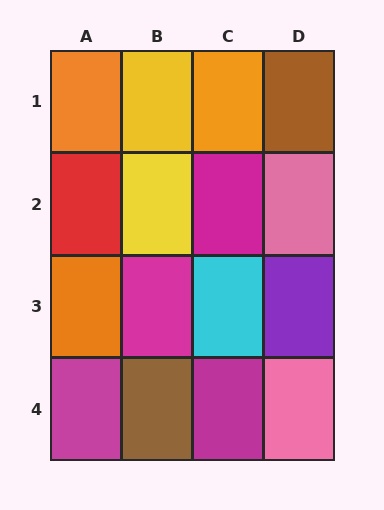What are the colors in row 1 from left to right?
Orange, yellow, orange, brown.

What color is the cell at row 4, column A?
Magenta.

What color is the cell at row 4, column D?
Pink.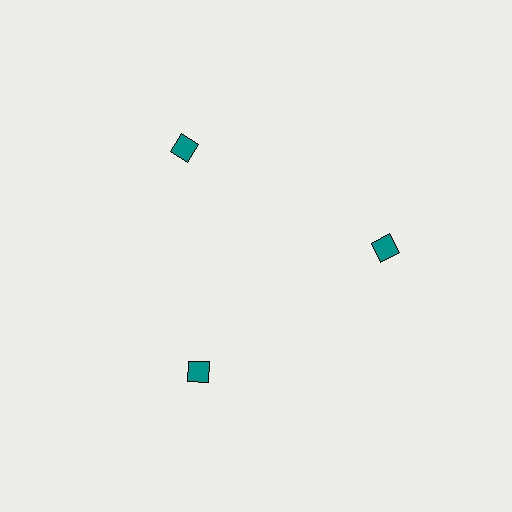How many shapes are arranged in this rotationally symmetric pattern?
There are 3 shapes, arranged in 3 groups of 1.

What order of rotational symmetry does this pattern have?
This pattern has 3-fold rotational symmetry.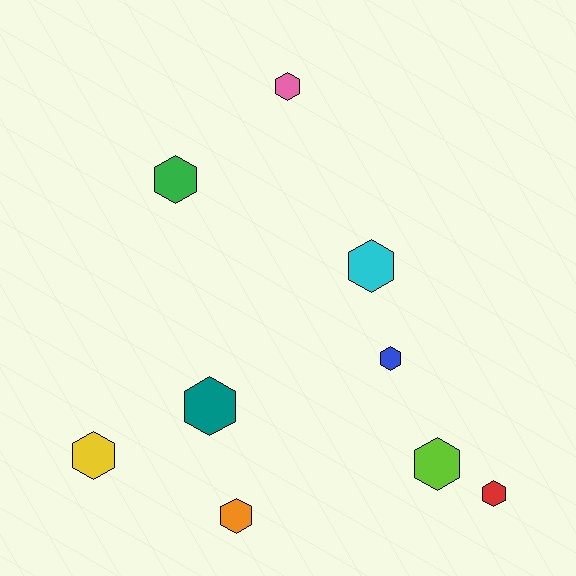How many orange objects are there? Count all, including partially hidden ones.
There is 1 orange object.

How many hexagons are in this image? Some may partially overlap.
There are 9 hexagons.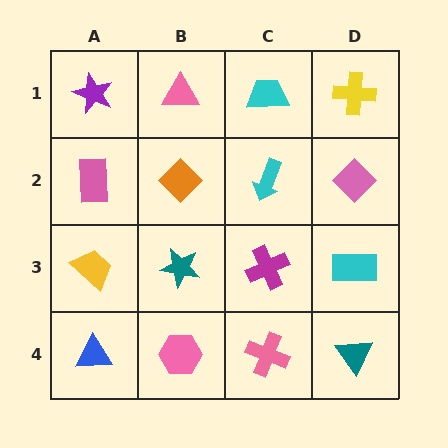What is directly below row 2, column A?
A yellow trapezoid.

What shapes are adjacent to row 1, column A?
A pink rectangle (row 2, column A), a pink triangle (row 1, column B).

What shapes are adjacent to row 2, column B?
A pink triangle (row 1, column B), a teal star (row 3, column B), a pink rectangle (row 2, column A), a cyan arrow (row 2, column C).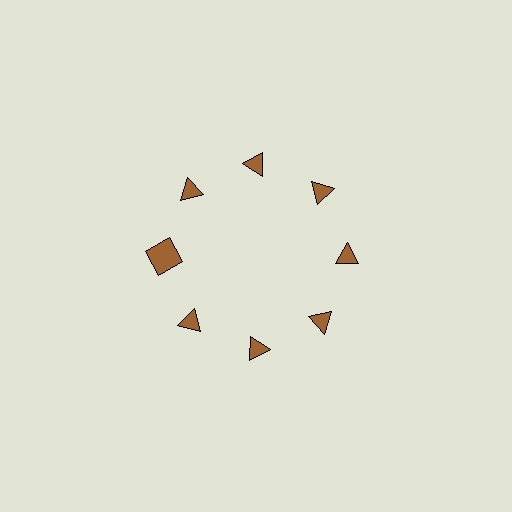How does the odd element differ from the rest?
It has a different shape: square instead of triangle.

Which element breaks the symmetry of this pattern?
The brown square at roughly the 9 o'clock position breaks the symmetry. All other shapes are brown triangles.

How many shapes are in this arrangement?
There are 8 shapes arranged in a ring pattern.